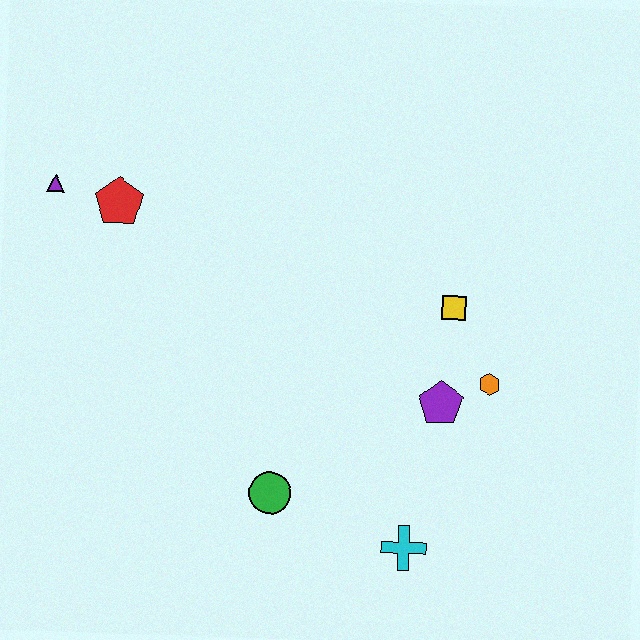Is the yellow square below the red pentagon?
Yes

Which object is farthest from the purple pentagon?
The purple triangle is farthest from the purple pentagon.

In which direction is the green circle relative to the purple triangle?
The green circle is below the purple triangle.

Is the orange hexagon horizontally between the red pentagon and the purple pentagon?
No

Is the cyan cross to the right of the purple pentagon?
No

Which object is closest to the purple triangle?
The red pentagon is closest to the purple triangle.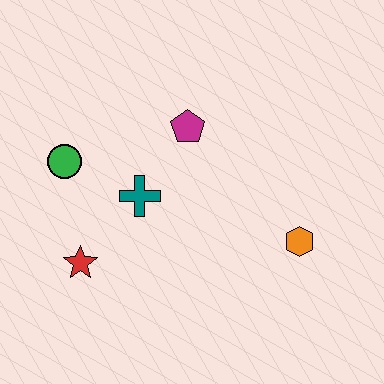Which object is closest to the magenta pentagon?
The teal cross is closest to the magenta pentagon.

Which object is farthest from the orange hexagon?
The green circle is farthest from the orange hexagon.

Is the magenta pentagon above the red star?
Yes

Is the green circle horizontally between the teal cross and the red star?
No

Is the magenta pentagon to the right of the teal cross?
Yes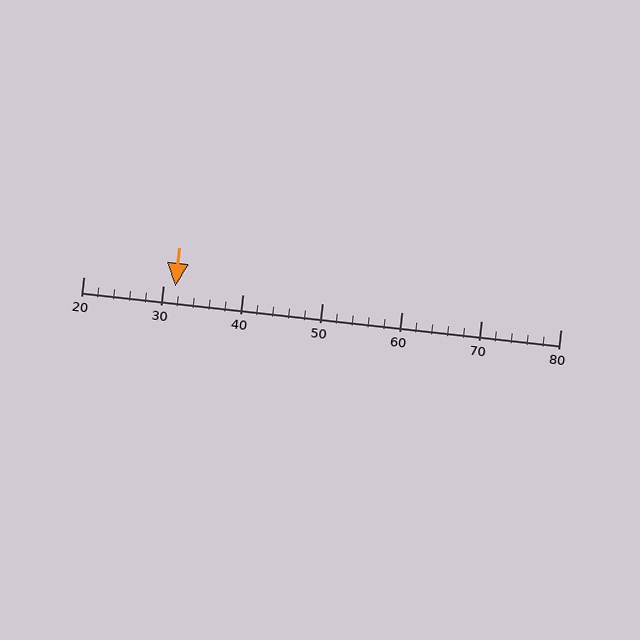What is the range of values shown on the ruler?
The ruler shows values from 20 to 80.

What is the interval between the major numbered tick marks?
The major tick marks are spaced 10 units apart.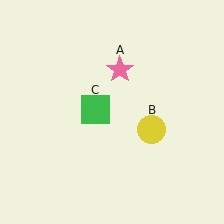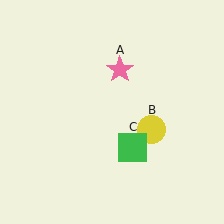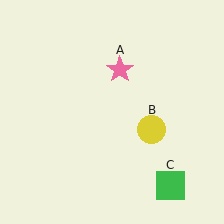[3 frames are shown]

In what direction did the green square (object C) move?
The green square (object C) moved down and to the right.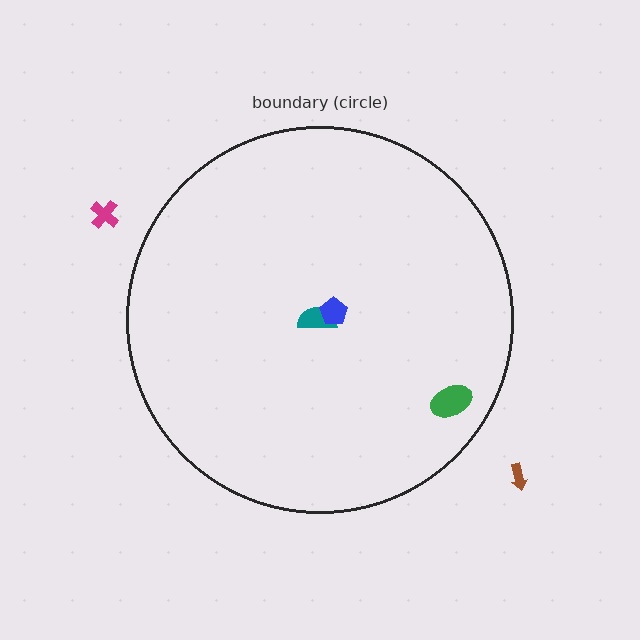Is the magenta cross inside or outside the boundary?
Outside.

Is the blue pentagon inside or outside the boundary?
Inside.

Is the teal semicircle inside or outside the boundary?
Inside.